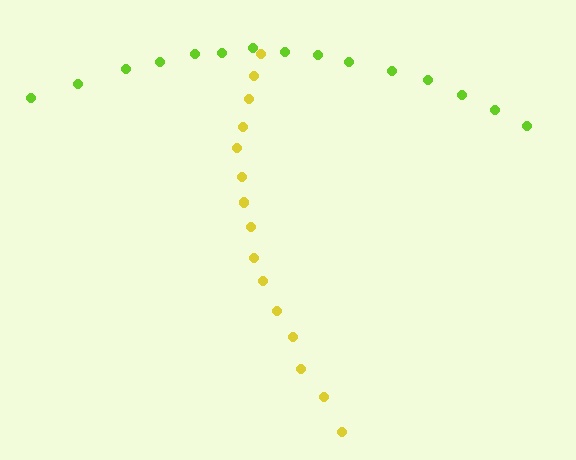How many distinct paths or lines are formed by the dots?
There are 2 distinct paths.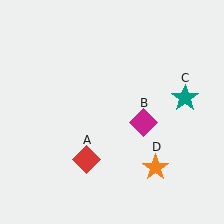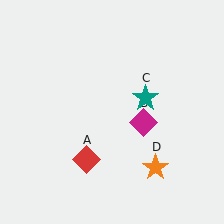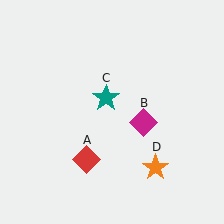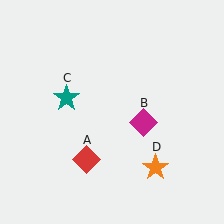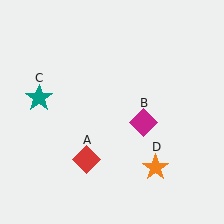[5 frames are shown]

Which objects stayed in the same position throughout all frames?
Red diamond (object A) and magenta diamond (object B) and orange star (object D) remained stationary.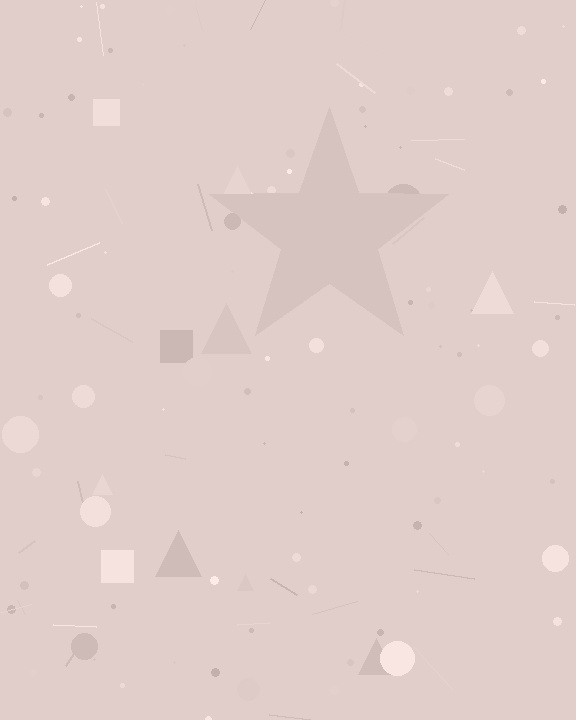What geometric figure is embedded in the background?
A star is embedded in the background.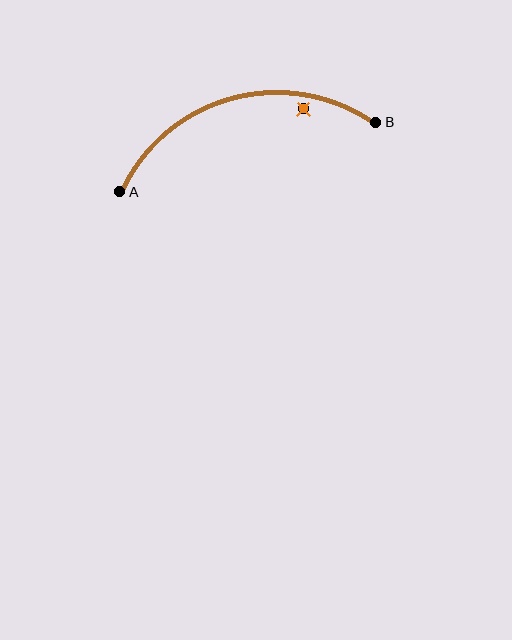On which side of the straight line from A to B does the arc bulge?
The arc bulges above the straight line connecting A and B.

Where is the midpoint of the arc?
The arc midpoint is the point on the curve farthest from the straight line joining A and B. It sits above that line.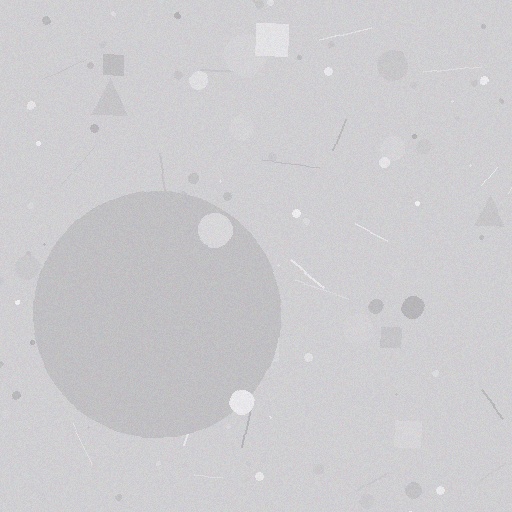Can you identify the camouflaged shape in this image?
The camouflaged shape is a circle.